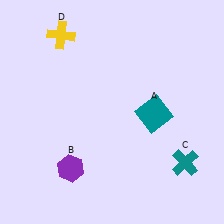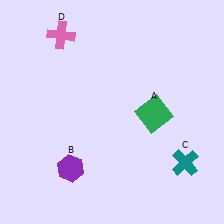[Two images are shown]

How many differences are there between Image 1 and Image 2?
There are 2 differences between the two images.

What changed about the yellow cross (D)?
In Image 1, D is yellow. In Image 2, it changed to pink.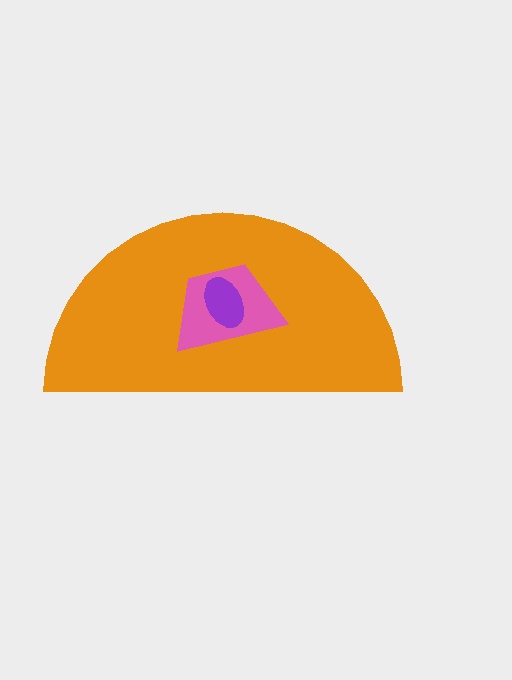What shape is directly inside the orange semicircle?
The pink trapezoid.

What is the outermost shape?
The orange semicircle.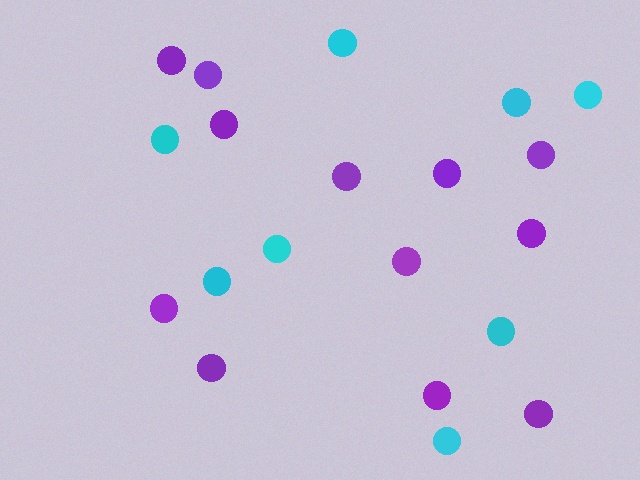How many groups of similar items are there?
There are 2 groups: one group of purple circles (12) and one group of cyan circles (8).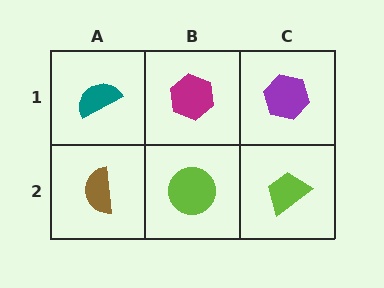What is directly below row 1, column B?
A lime circle.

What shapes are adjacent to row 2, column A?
A teal semicircle (row 1, column A), a lime circle (row 2, column B).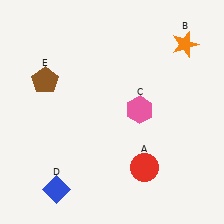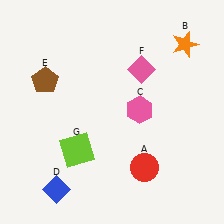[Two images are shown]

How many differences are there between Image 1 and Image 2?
There are 2 differences between the two images.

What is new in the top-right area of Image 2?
A pink diamond (F) was added in the top-right area of Image 2.